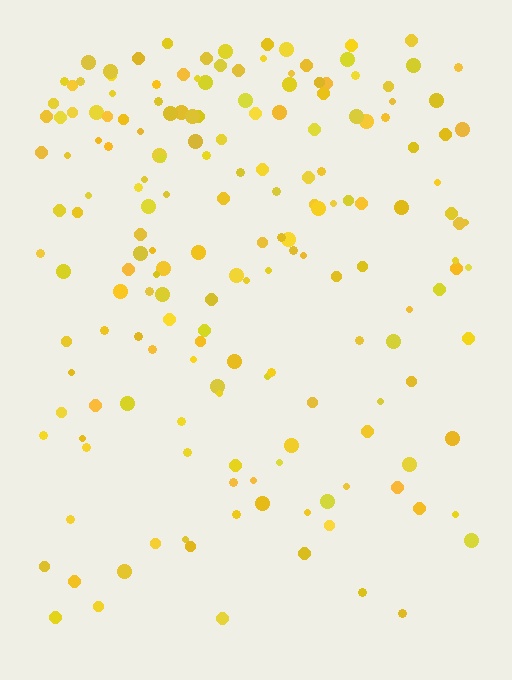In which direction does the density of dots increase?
From bottom to top, with the top side densest.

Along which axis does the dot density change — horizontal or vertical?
Vertical.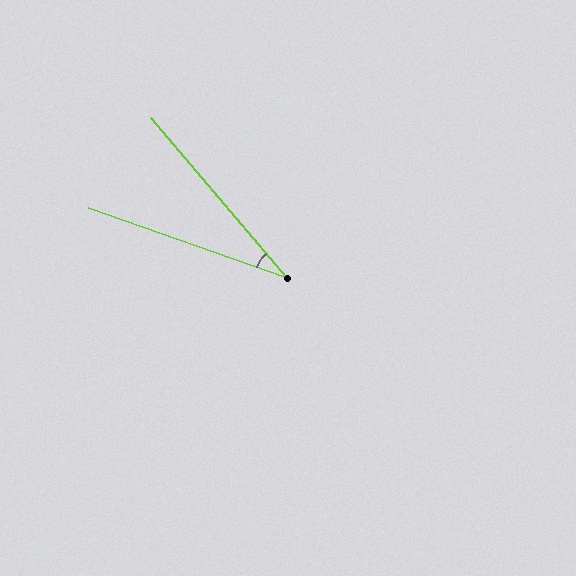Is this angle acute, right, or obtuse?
It is acute.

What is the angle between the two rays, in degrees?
Approximately 30 degrees.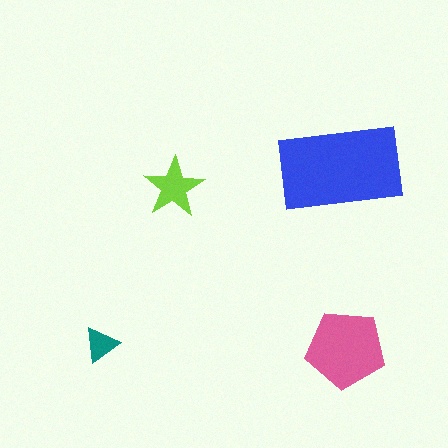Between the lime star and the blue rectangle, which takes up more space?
The blue rectangle.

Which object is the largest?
The blue rectangle.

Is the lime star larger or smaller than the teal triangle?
Larger.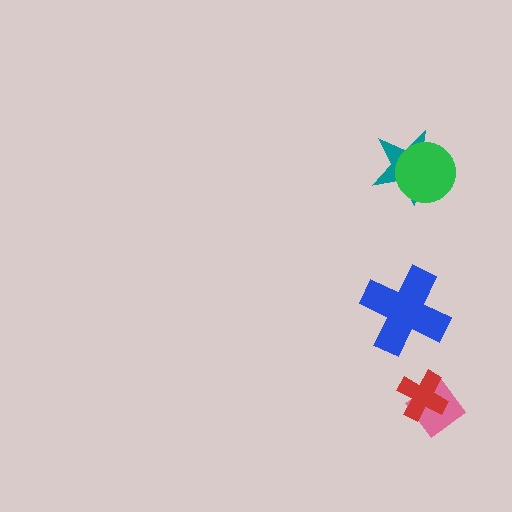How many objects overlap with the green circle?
1 object overlaps with the green circle.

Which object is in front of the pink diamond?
The red cross is in front of the pink diamond.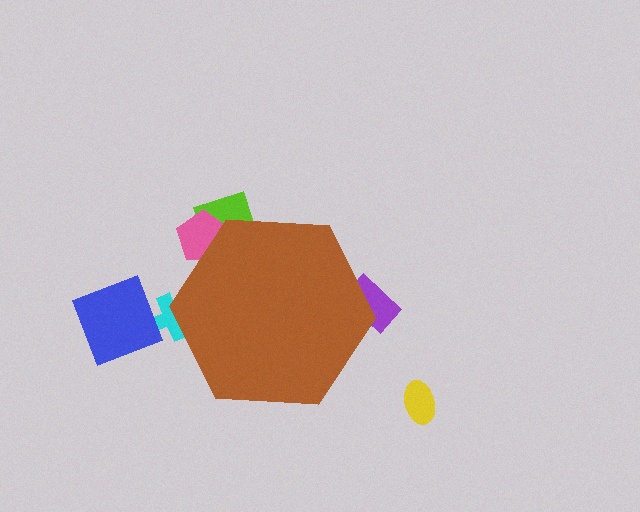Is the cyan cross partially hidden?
Yes, the cyan cross is partially hidden behind the brown hexagon.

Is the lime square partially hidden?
Yes, the lime square is partially hidden behind the brown hexagon.